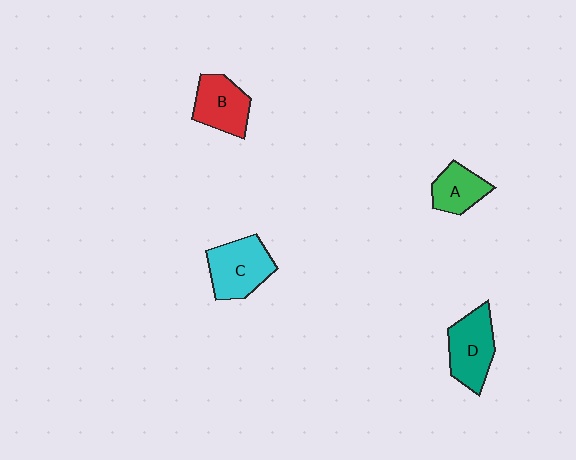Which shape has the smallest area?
Shape A (green).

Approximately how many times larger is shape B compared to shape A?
Approximately 1.3 times.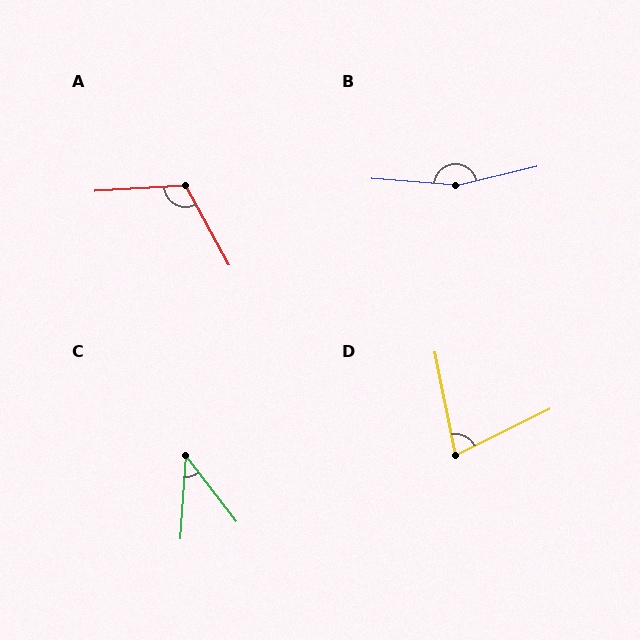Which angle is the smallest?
C, at approximately 42 degrees.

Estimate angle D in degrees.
Approximately 74 degrees.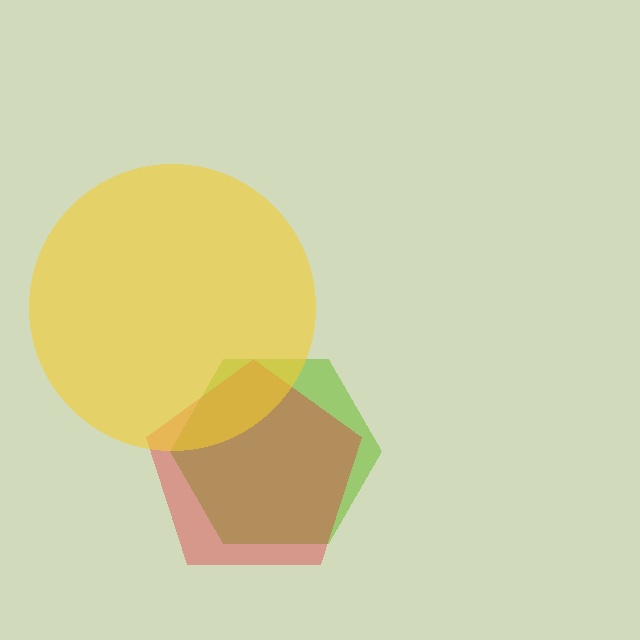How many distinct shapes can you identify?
There are 3 distinct shapes: a lime hexagon, a red pentagon, a yellow circle.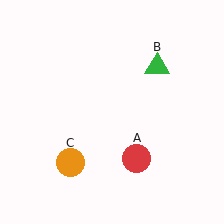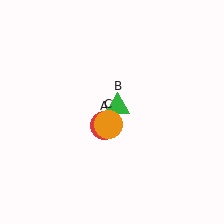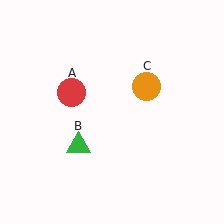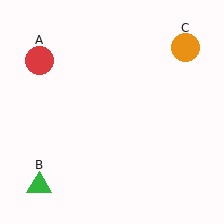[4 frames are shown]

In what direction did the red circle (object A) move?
The red circle (object A) moved up and to the left.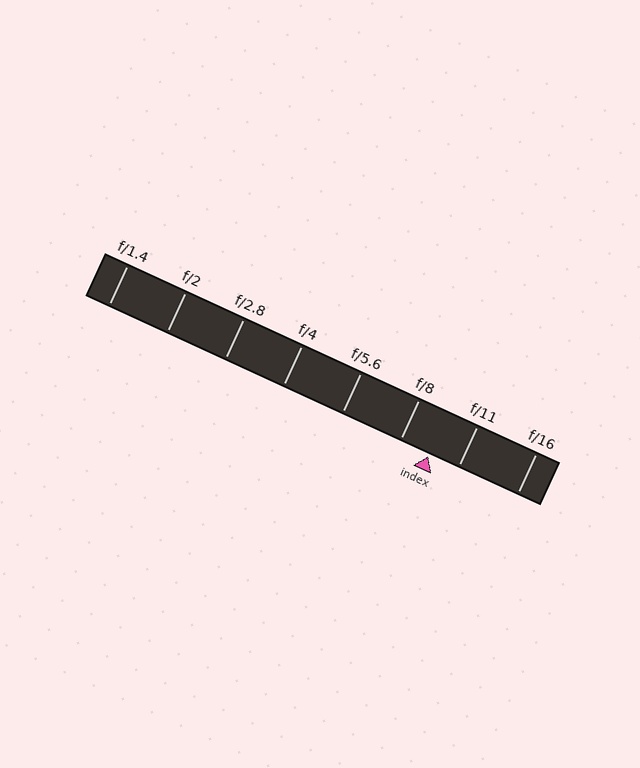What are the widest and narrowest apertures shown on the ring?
The widest aperture shown is f/1.4 and the narrowest is f/16.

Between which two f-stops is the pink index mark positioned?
The index mark is between f/8 and f/11.